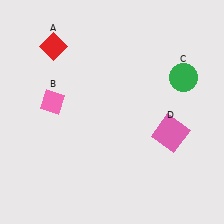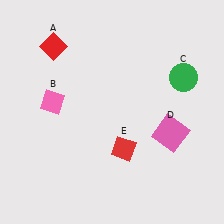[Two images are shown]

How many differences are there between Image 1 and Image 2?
There is 1 difference between the two images.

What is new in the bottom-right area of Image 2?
A red diamond (E) was added in the bottom-right area of Image 2.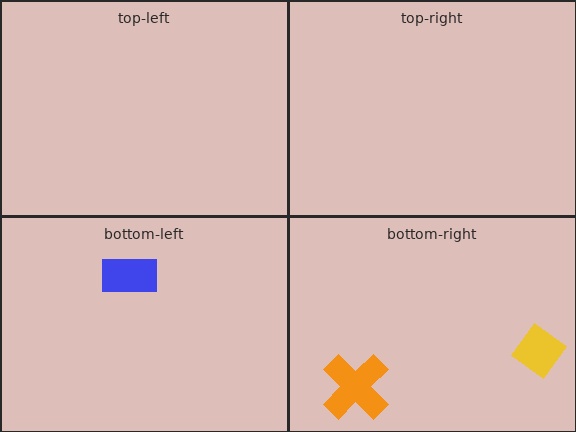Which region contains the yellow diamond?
The bottom-right region.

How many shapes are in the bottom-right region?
2.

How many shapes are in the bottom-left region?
1.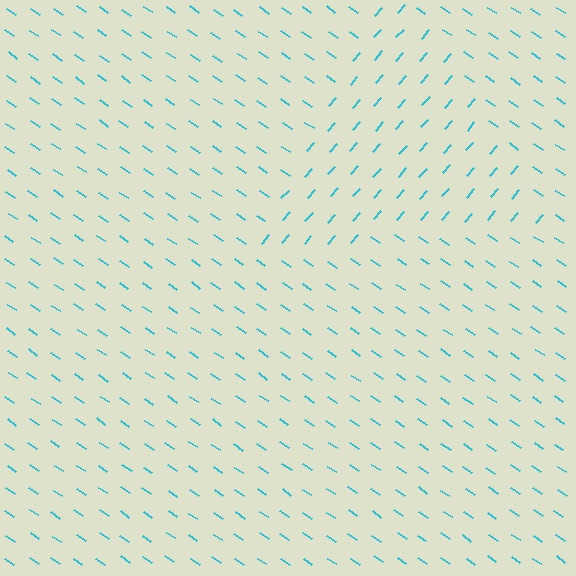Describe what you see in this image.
The image is filled with small cyan line segments. A triangle region in the image has lines oriented differently from the surrounding lines, creating a visible texture boundary.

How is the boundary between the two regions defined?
The boundary is defined purely by a change in line orientation (approximately 83 degrees difference). All lines are the same color and thickness.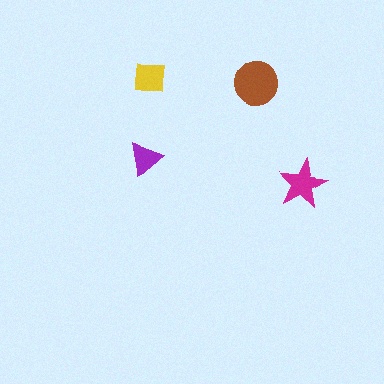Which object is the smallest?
The purple triangle.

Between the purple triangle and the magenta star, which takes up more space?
The magenta star.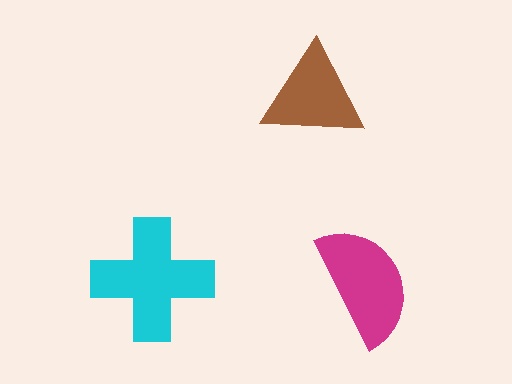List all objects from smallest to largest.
The brown triangle, the magenta semicircle, the cyan cross.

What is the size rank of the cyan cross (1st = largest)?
1st.